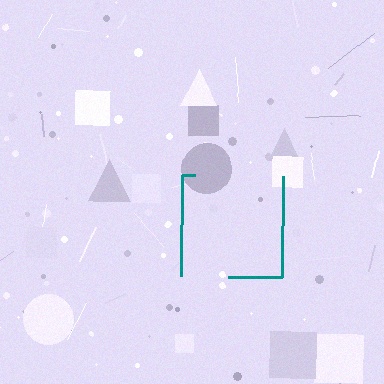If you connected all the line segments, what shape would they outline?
They would outline a square.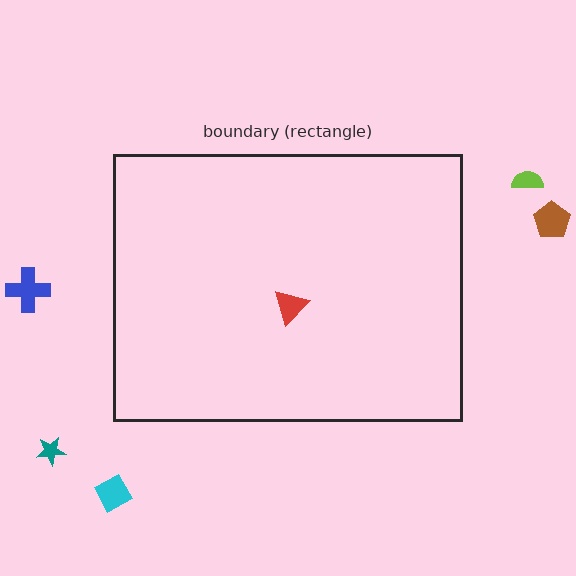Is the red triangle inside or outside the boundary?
Inside.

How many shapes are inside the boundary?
1 inside, 5 outside.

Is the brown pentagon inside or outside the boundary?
Outside.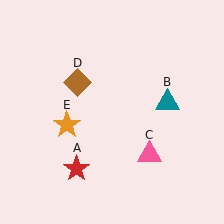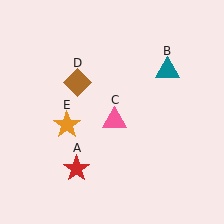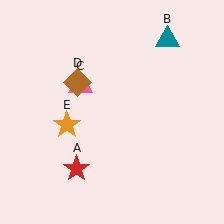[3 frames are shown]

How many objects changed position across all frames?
2 objects changed position: teal triangle (object B), pink triangle (object C).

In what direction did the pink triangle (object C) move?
The pink triangle (object C) moved up and to the left.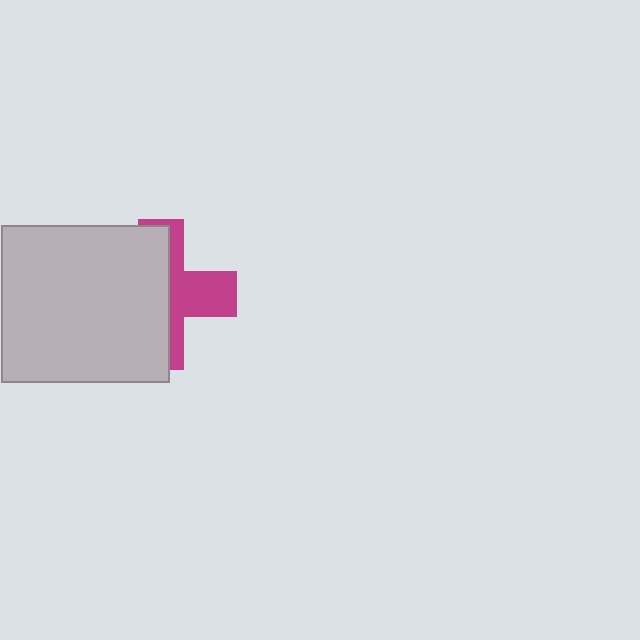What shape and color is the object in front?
The object in front is a light gray rectangle.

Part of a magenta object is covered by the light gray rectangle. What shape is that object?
It is a cross.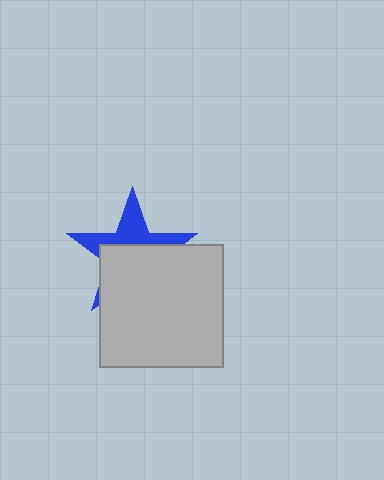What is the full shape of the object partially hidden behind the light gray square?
The partially hidden object is a blue star.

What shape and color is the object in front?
The object in front is a light gray square.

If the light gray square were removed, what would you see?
You would see the complete blue star.